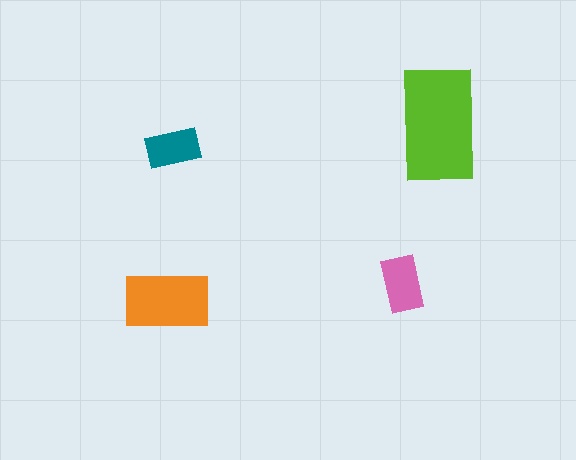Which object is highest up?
The lime rectangle is topmost.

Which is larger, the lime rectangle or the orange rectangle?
The lime one.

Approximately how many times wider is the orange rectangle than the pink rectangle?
About 1.5 times wider.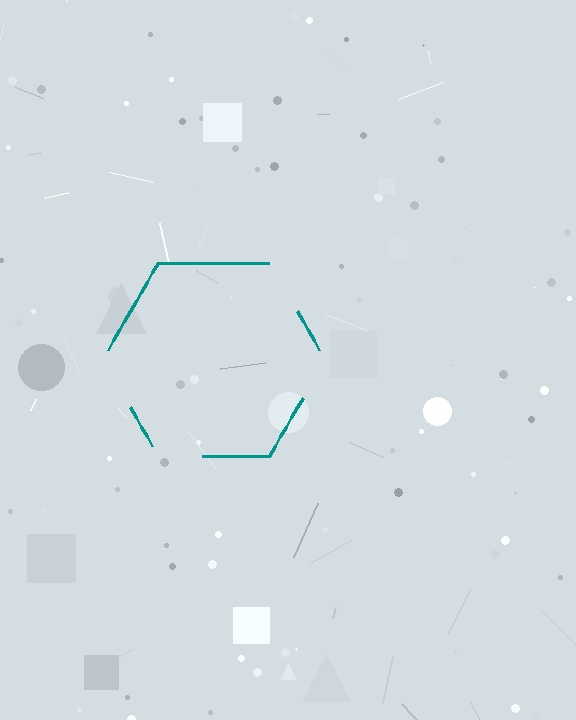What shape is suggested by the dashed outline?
The dashed outline suggests a hexagon.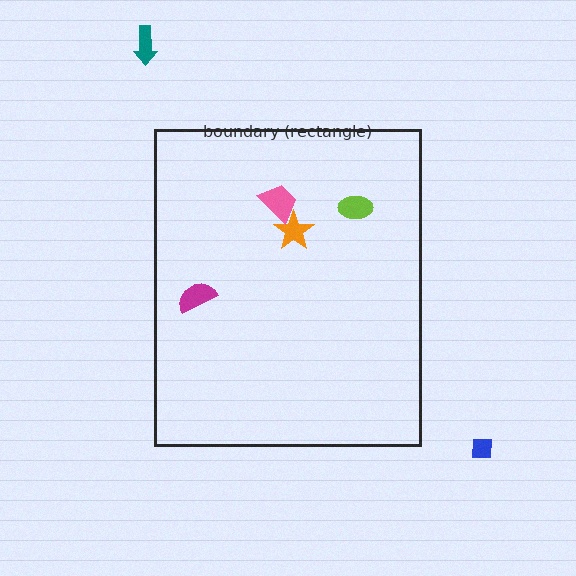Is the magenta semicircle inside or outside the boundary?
Inside.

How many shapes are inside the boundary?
4 inside, 2 outside.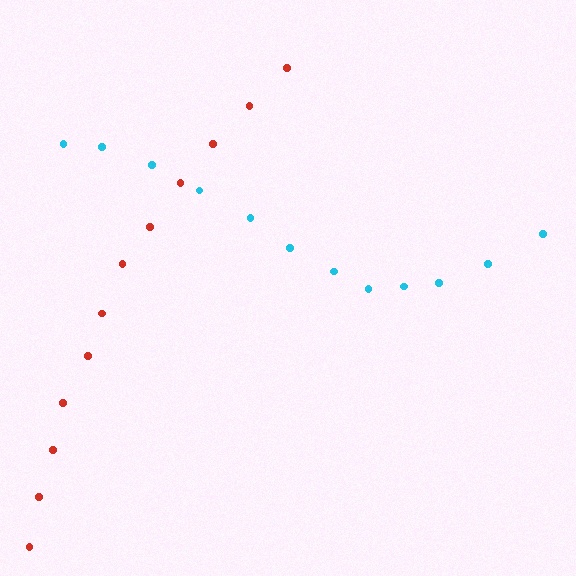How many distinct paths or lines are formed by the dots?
There are 2 distinct paths.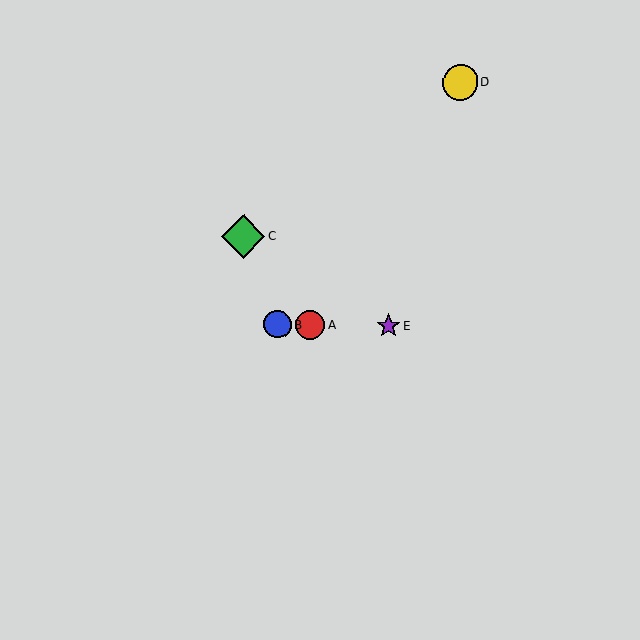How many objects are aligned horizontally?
3 objects (A, B, E) are aligned horizontally.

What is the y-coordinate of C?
Object C is at y≈236.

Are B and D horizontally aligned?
No, B is at y≈324 and D is at y≈82.